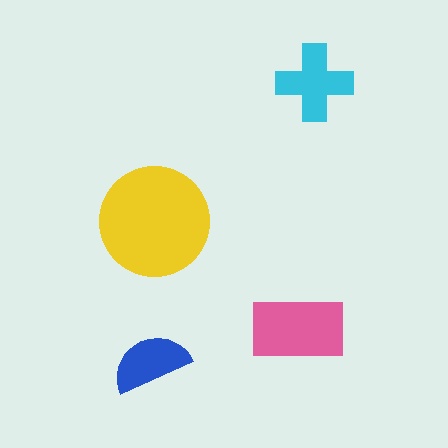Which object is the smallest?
The blue semicircle.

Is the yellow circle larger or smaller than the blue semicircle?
Larger.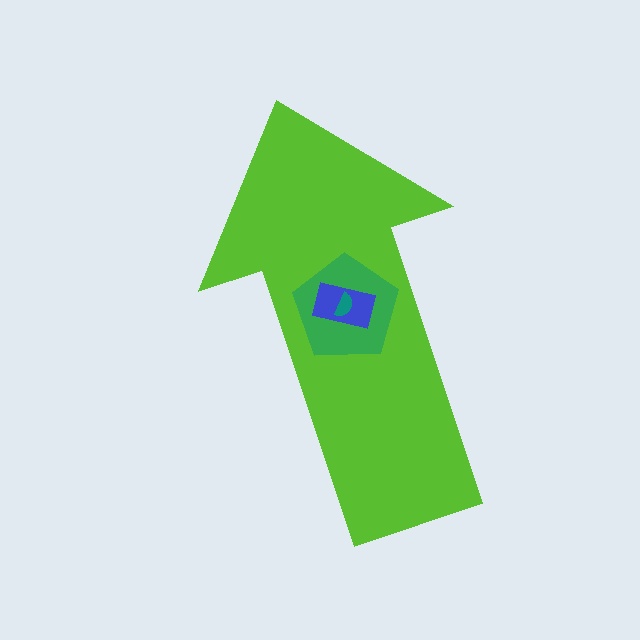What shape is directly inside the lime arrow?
The green pentagon.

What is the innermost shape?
The teal semicircle.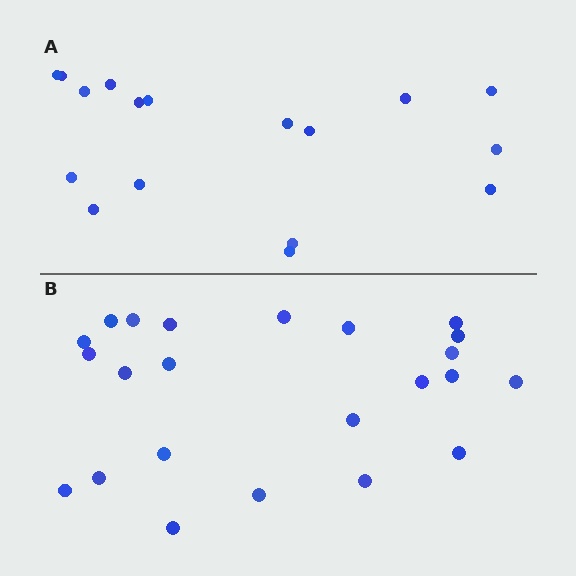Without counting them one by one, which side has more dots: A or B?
Region B (the bottom region) has more dots.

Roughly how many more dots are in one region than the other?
Region B has about 6 more dots than region A.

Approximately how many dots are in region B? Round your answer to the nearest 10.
About 20 dots. (The exact count is 23, which rounds to 20.)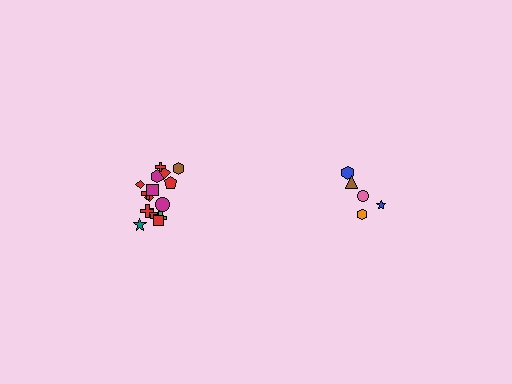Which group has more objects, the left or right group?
The left group.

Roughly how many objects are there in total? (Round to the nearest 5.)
Roughly 20 objects in total.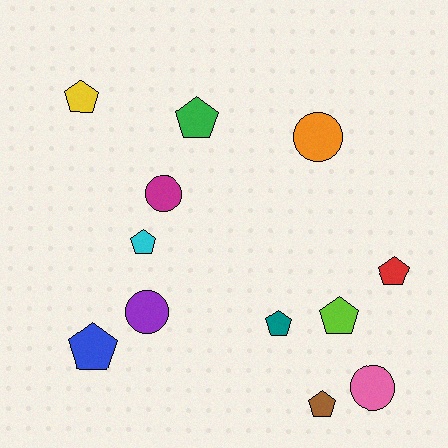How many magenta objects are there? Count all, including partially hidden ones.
There is 1 magenta object.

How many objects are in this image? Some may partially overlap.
There are 12 objects.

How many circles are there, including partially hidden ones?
There are 4 circles.